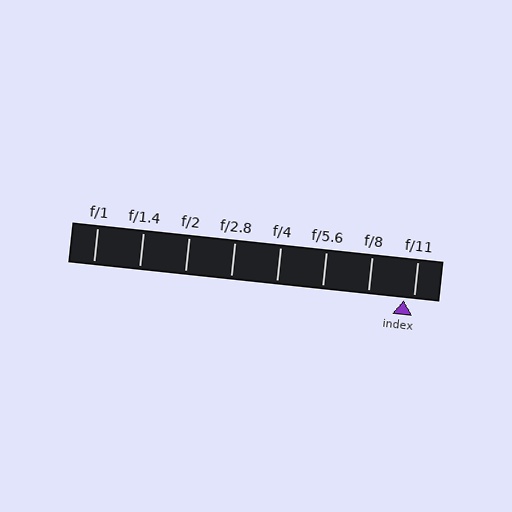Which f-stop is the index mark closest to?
The index mark is closest to f/11.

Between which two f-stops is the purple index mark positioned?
The index mark is between f/8 and f/11.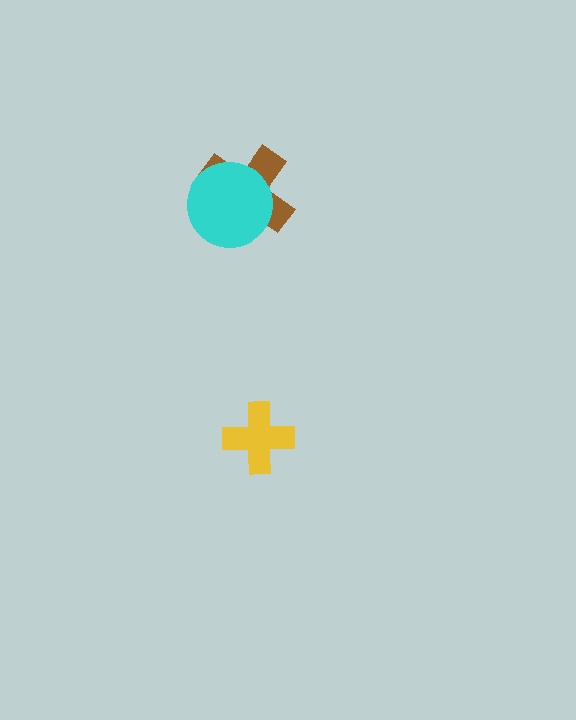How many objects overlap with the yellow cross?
0 objects overlap with the yellow cross.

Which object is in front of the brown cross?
The cyan circle is in front of the brown cross.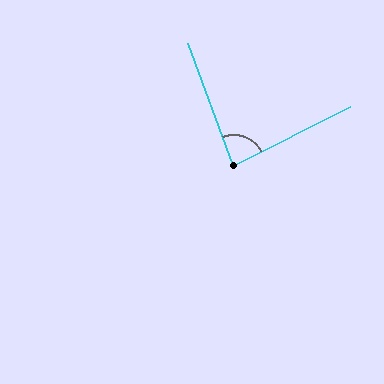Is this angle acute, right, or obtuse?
It is acute.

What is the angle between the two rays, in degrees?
Approximately 83 degrees.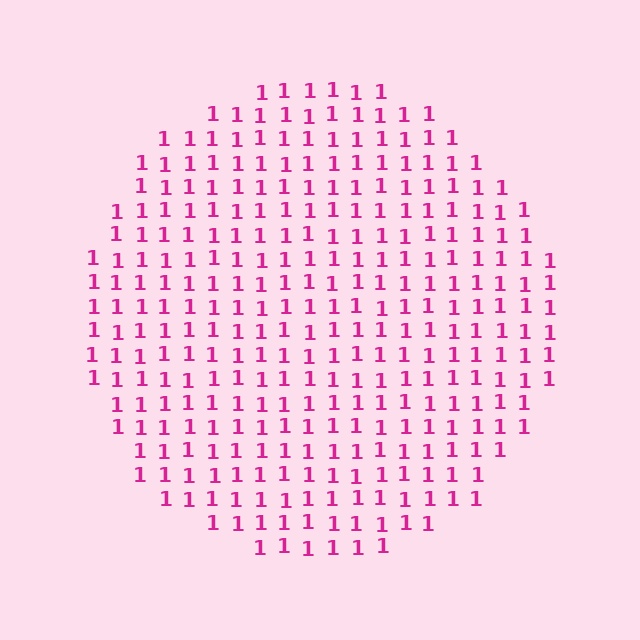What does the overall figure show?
The overall figure shows a circle.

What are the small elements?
The small elements are digit 1's.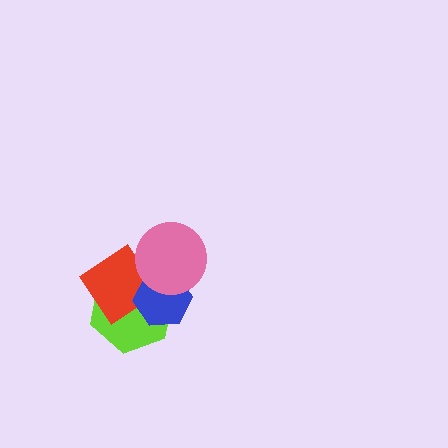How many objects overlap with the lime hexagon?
3 objects overlap with the lime hexagon.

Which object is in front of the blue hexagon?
The pink circle is in front of the blue hexagon.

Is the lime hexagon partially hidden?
Yes, it is partially covered by another shape.